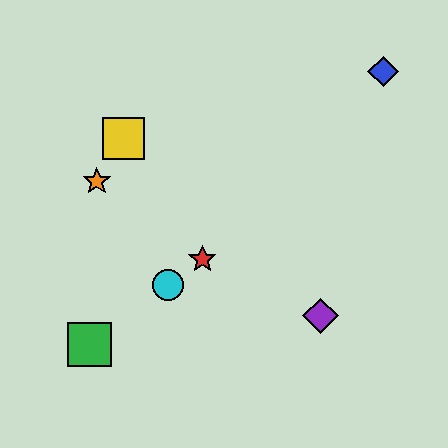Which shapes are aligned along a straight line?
The red star, the green square, the cyan circle are aligned along a straight line.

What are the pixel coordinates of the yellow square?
The yellow square is at (123, 139).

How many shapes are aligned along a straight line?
3 shapes (the red star, the green square, the cyan circle) are aligned along a straight line.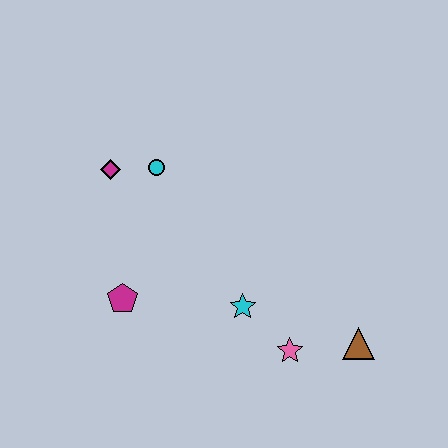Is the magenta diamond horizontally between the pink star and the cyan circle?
No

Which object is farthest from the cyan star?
The magenta diamond is farthest from the cyan star.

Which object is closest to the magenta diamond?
The cyan circle is closest to the magenta diamond.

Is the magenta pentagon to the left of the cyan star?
Yes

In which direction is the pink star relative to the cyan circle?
The pink star is below the cyan circle.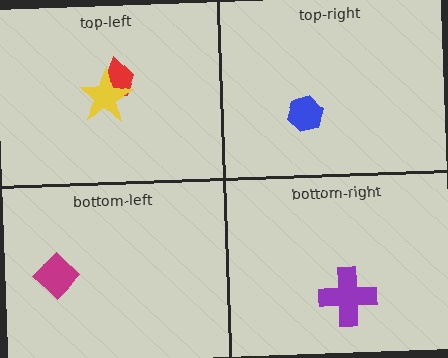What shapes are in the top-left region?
The red trapezoid, the yellow star.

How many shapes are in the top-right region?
1.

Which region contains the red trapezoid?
The top-left region.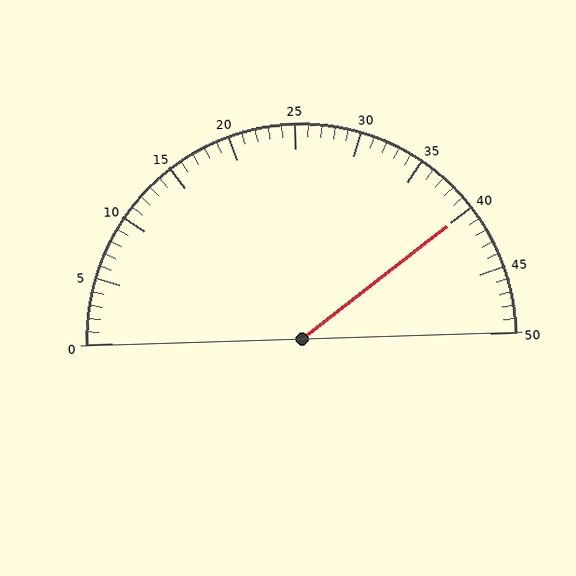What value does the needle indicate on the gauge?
The needle indicates approximately 40.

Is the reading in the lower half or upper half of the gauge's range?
The reading is in the upper half of the range (0 to 50).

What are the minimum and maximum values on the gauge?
The gauge ranges from 0 to 50.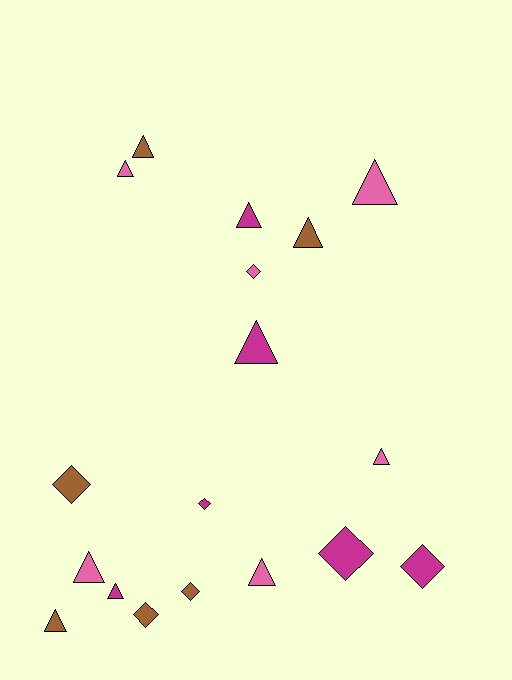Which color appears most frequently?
Brown, with 6 objects.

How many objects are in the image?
There are 18 objects.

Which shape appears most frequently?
Triangle, with 11 objects.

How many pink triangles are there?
There are 5 pink triangles.